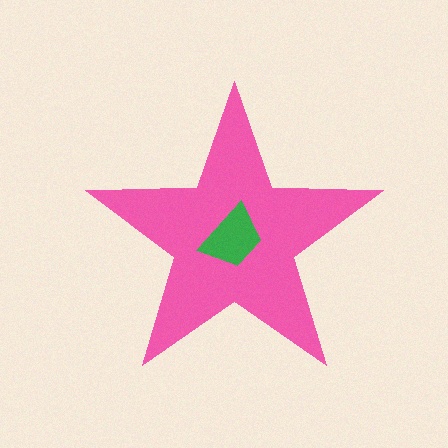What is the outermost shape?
The pink star.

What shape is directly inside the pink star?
The green trapezoid.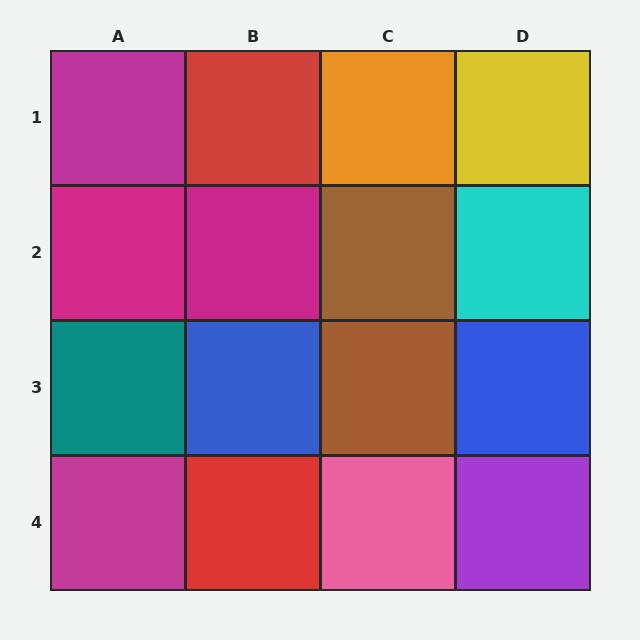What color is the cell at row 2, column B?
Magenta.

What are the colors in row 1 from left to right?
Magenta, red, orange, yellow.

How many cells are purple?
1 cell is purple.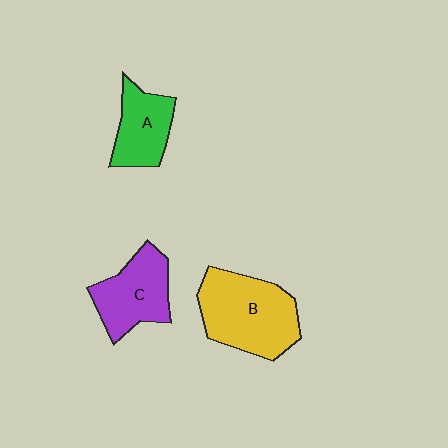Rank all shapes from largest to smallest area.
From largest to smallest: B (yellow), C (purple), A (green).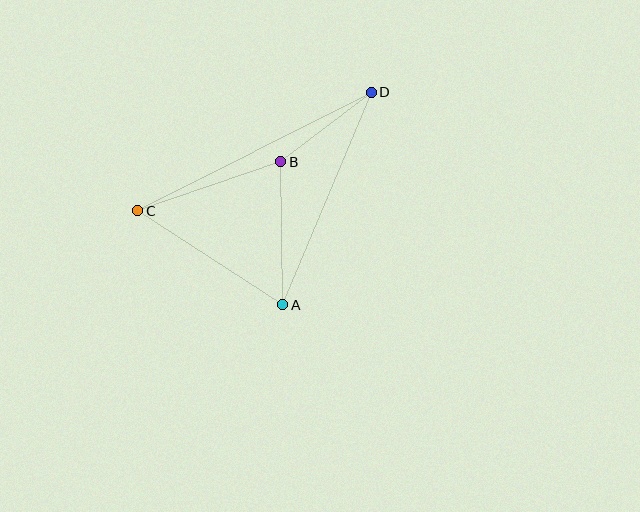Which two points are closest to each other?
Points B and D are closest to each other.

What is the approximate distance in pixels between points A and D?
The distance between A and D is approximately 230 pixels.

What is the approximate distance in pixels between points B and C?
The distance between B and C is approximately 151 pixels.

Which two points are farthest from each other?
Points C and D are farthest from each other.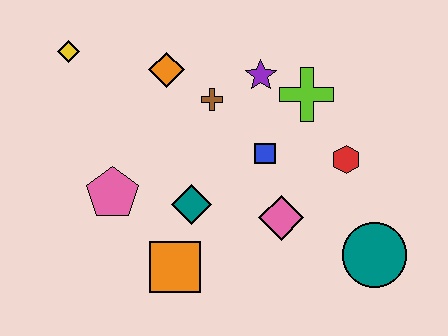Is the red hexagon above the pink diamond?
Yes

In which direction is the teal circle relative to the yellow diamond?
The teal circle is to the right of the yellow diamond.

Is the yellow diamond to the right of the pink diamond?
No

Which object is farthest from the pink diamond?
The yellow diamond is farthest from the pink diamond.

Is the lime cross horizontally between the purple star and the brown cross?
No